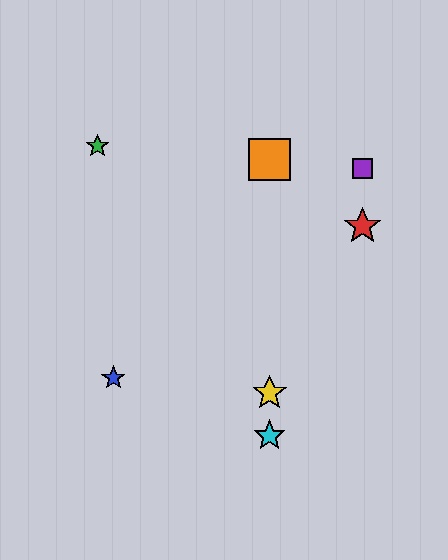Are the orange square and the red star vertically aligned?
No, the orange square is at x≈270 and the red star is at x≈362.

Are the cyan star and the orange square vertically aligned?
Yes, both are at x≈270.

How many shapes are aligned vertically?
3 shapes (the yellow star, the orange square, the cyan star) are aligned vertically.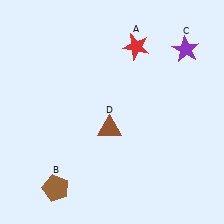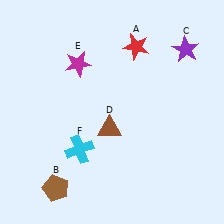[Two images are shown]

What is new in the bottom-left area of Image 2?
A cyan cross (F) was added in the bottom-left area of Image 2.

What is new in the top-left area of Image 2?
A magenta star (E) was added in the top-left area of Image 2.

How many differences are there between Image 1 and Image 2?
There are 2 differences between the two images.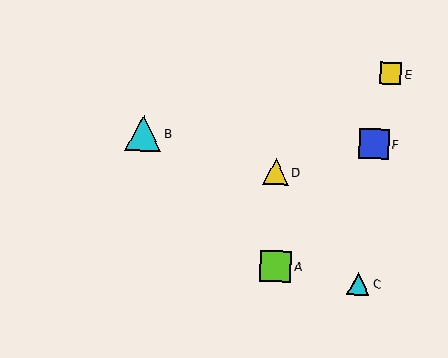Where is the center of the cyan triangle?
The center of the cyan triangle is at (143, 133).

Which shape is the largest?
The cyan triangle (labeled B) is the largest.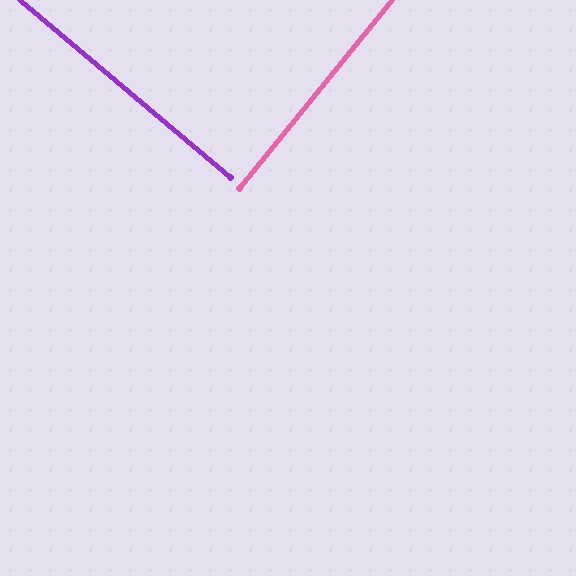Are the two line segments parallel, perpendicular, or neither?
Perpendicular — they meet at approximately 89°.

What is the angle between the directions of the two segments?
Approximately 89 degrees.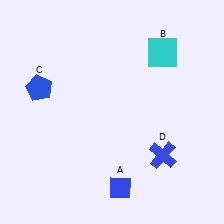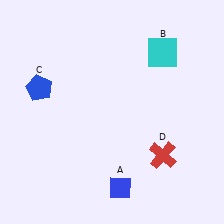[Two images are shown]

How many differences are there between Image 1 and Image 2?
There is 1 difference between the two images.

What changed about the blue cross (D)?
In Image 1, D is blue. In Image 2, it changed to red.